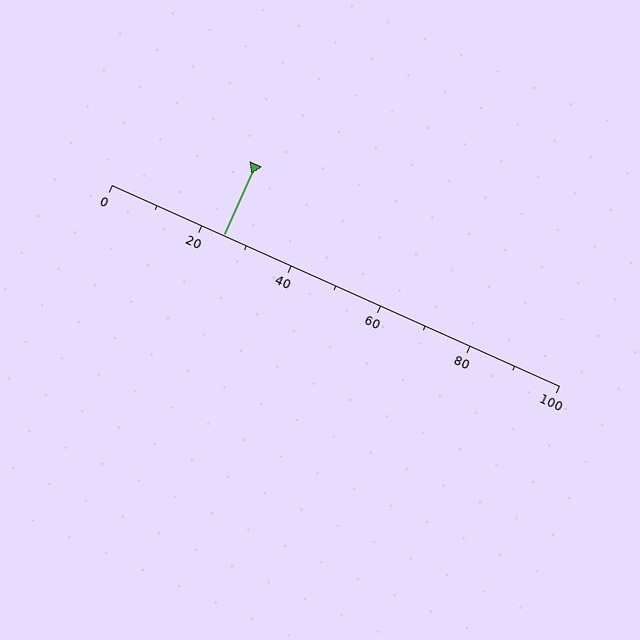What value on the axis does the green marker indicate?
The marker indicates approximately 25.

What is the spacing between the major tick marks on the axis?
The major ticks are spaced 20 apart.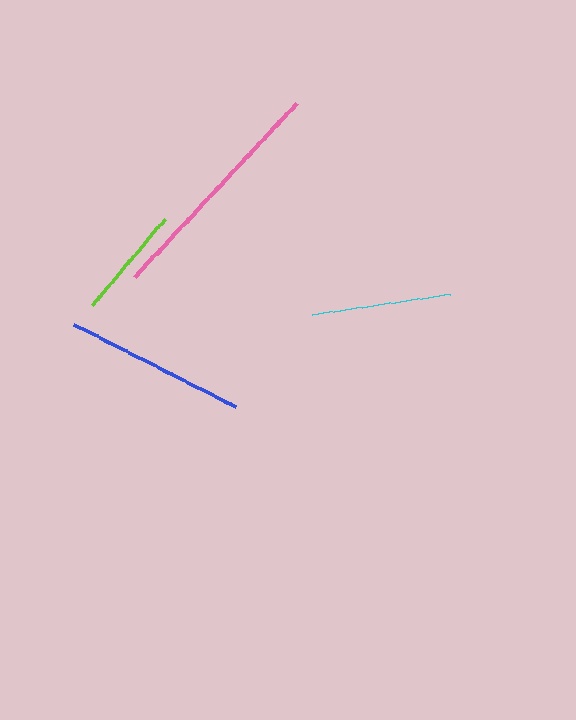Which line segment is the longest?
The pink line is the longest at approximately 237 pixels.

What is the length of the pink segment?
The pink segment is approximately 237 pixels long.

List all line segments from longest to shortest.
From longest to shortest: pink, blue, cyan, lime.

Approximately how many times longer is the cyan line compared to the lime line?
The cyan line is approximately 1.2 times the length of the lime line.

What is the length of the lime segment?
The lime segment is approximately 113 pixels long.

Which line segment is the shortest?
The lime line is the shortest at approximately 113 pixels.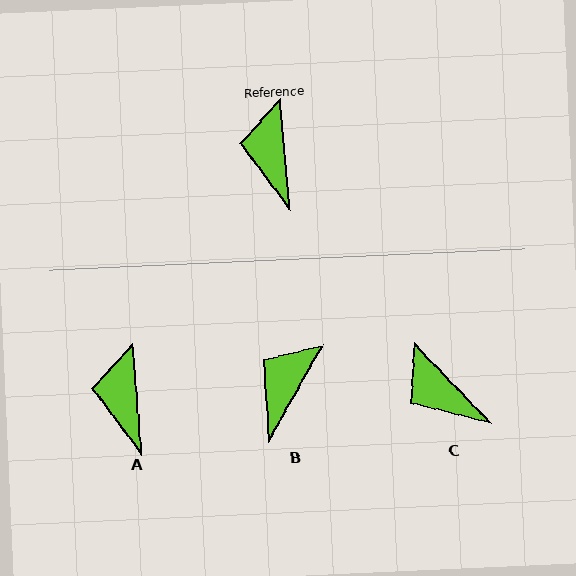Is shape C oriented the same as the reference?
No, it is off by about 39 degrees.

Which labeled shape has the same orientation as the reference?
A.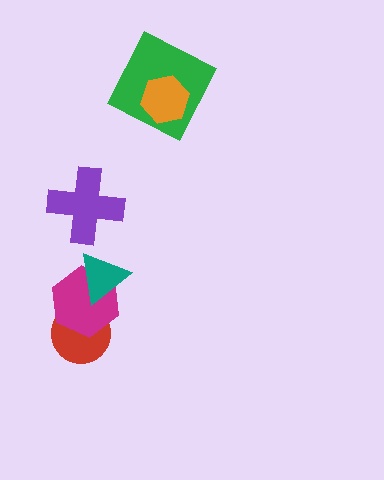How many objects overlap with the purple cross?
0 objects overlap with the purple cross.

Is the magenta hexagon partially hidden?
Yes, it is partially covered by another shape.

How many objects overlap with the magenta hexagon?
2 objects overlap with the magenta hexagon.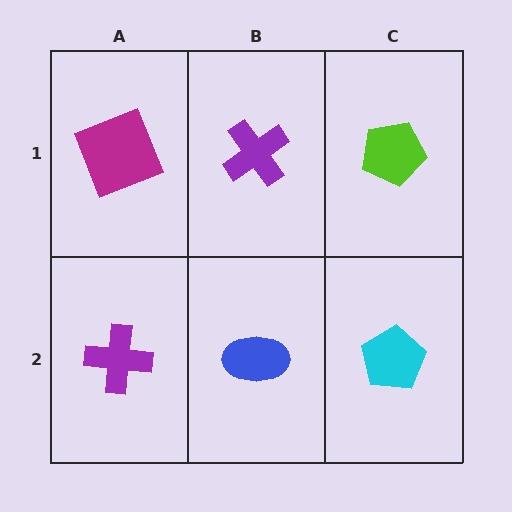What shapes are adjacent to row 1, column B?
A blue ellipse (row 2, column B), a magenta square (row 1, column A), a lime pentagon (row 1, column C).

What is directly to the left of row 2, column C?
A blue ellipse.